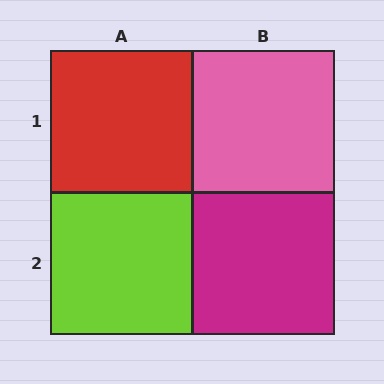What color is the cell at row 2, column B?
Magenta.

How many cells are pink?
1 cell is pink.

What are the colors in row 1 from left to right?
Red, pink.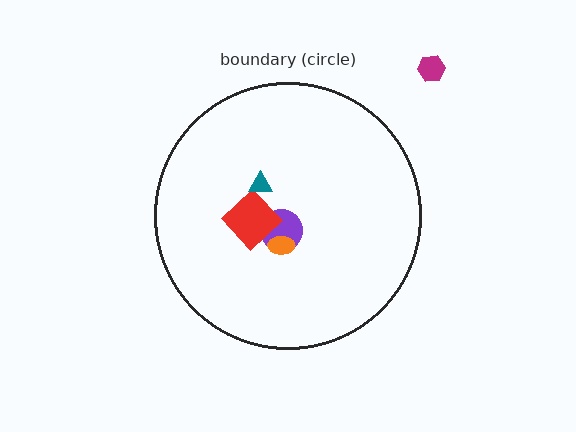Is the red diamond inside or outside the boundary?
Inside.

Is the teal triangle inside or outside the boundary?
Inside.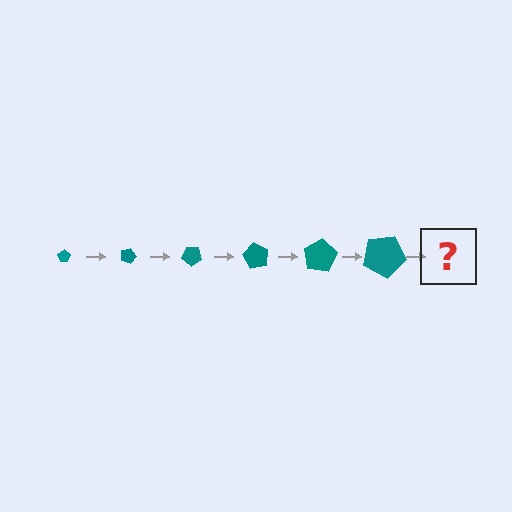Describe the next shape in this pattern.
It should be a pentagon, larger than the previous one and rotated 120 degrees from the start.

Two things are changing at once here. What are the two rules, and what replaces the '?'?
The two rules are that the pentagon grows larger each step and it rotates 20 degrees each step. The '?' should be a pentagon, larger than the previous one and rotated 120 degrees from the start.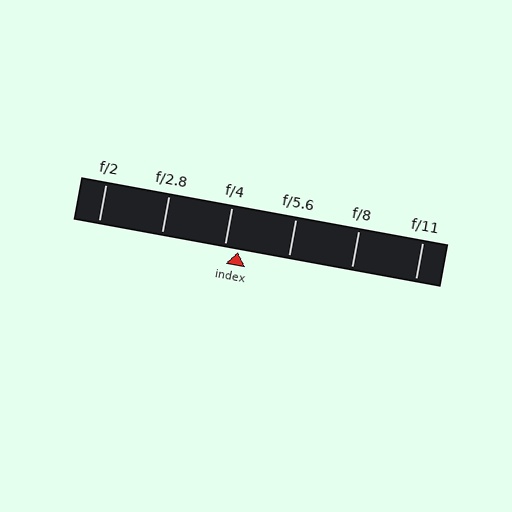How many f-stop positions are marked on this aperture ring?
There are 6 f-stop positions marked.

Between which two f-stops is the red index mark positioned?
The index mark is between f/4 and f/5.6.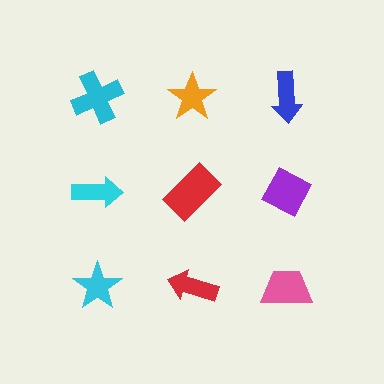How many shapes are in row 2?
3 shapes.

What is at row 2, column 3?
A purple diamond.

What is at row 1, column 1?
A cyan cross.